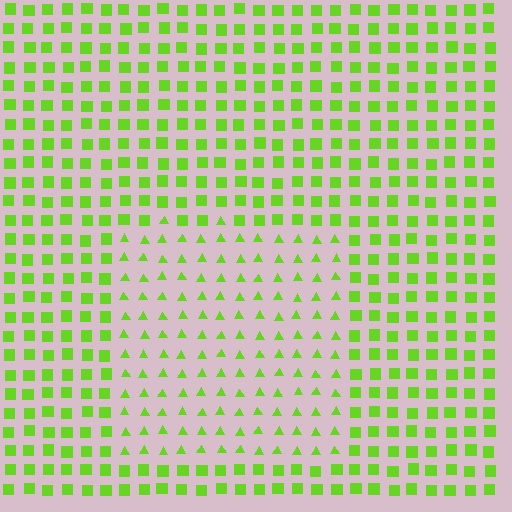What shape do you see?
I see a rectangle.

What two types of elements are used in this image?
The image uses triangles inside the rectangle region and squares outside it.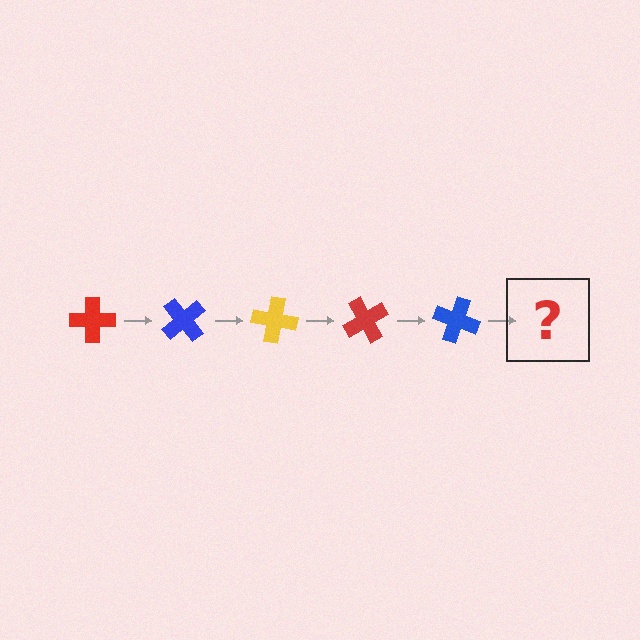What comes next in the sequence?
The next element should be a yellow cross, rotated 250 degrees from the start.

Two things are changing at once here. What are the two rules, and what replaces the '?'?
The two rules are that it rotates 50 degrees each step and the color cycles through red, blue, and yellow. The '?' should be a yellow cross, rotated 250 degrees from the start.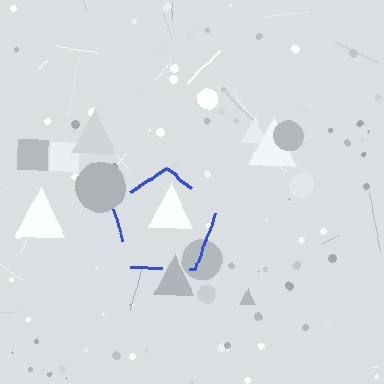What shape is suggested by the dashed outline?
The dashed outline suggests a pentagon.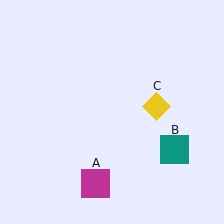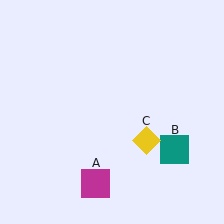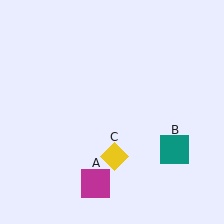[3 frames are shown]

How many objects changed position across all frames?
1 object changed position: yellow diamond (object C).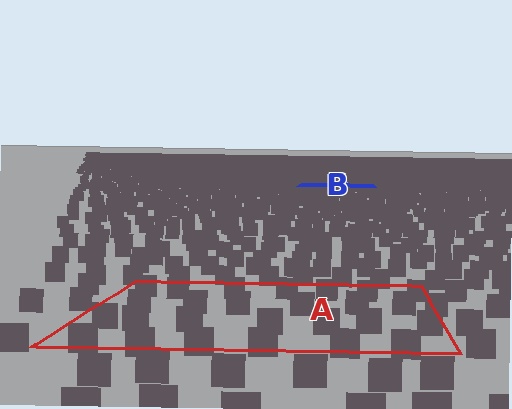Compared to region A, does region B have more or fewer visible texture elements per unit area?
Region B has more texture elements per unit area — they are packed more densely because it is farther away.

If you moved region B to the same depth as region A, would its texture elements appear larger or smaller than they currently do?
They would appear larger. At a closer depth, the same texture elements are projected at a bigger on-screen size.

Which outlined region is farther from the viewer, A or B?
Region B is farther from the viewer — the texture elements inside it appear smaller and more densely packed.